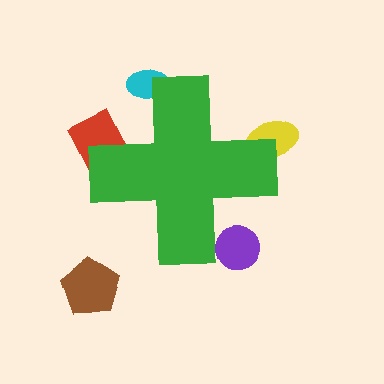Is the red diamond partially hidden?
Yes, the red diamond is partially hidden behind the green cross.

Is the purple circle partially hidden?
Yes, the purple circle is partially hidden behind the green cross.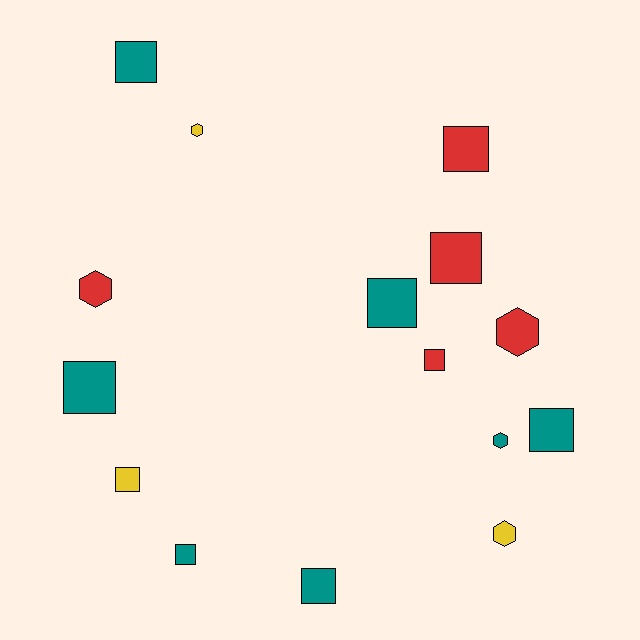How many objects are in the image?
There are 15 objects.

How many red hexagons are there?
There are 2 red hexagons.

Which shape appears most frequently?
Square, with 10 objects.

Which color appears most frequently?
Teal, with 7 objects.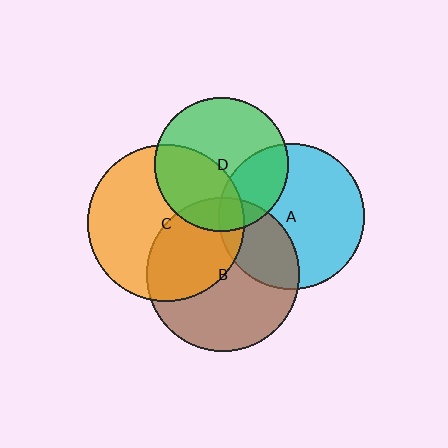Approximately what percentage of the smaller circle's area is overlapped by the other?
Approximately 10%.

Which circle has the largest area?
Circle C (orange).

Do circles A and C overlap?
Yes.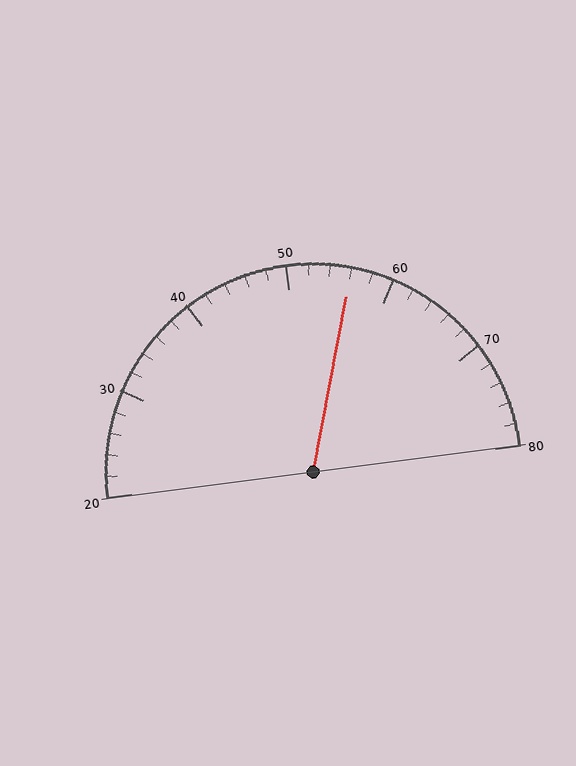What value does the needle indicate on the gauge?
The needle indicates approximately 56.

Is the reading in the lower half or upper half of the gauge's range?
The reading is in the upper half of the range (20 to 80).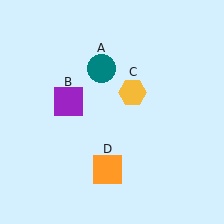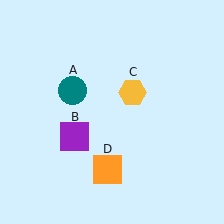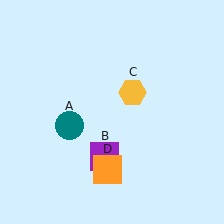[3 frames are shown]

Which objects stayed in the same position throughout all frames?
Yellow hexagon (object C) and orange square (object D) remained stationary.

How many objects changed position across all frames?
2 objects changed position: teal circle (object A), purple square (object B).